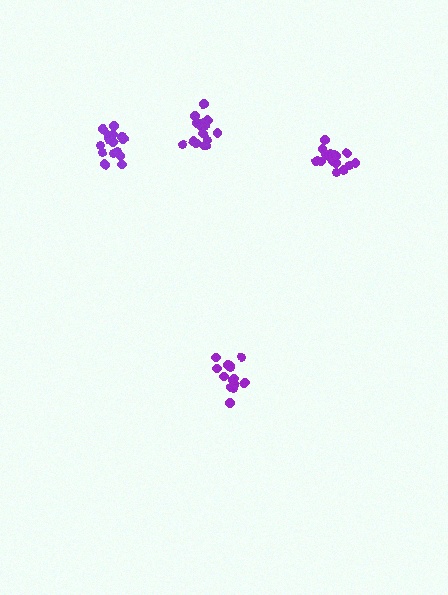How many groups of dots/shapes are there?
There are 4 groups.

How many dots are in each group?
Group 1: 18 dots, Group 2: 18 dots, Group 3: 18 dots, Group 4: 18 dots (72 total).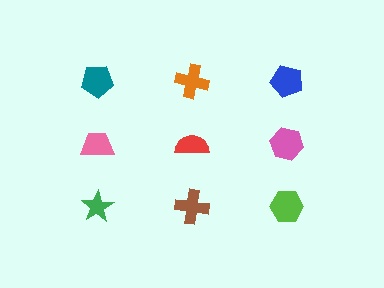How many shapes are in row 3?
3 shapes.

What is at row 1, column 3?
A blue pentagon.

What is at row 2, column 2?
A red semicircle.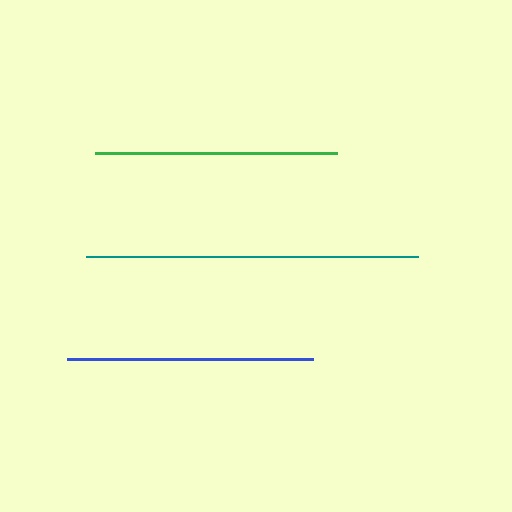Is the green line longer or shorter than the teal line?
The teal line is longer than the green line.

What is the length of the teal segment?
The teal segment is approximately 331 pixels long.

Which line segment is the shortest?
The green line is the shortest at approximately 242 pixels.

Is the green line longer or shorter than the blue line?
The blue line is longer than the green line.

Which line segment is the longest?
The teal line is the longest at approximately 331 pixels.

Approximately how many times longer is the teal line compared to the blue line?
The teal line is approximately 1.3 times the length of the blue line.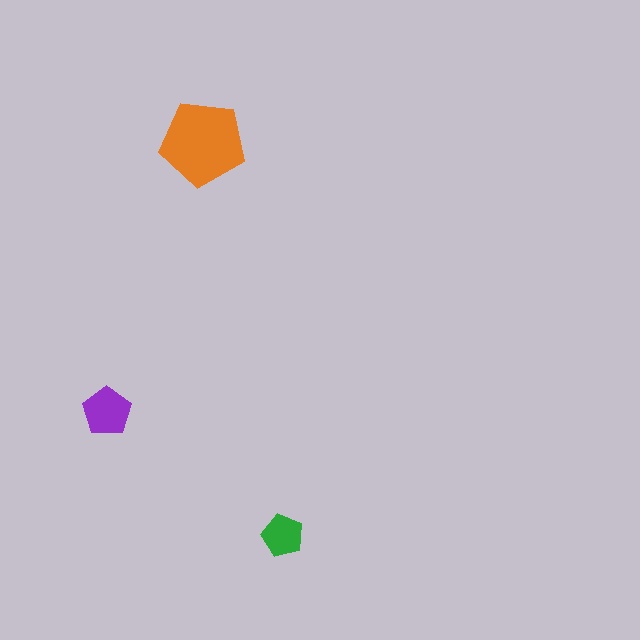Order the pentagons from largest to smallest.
the orange one, the purple one, the green one.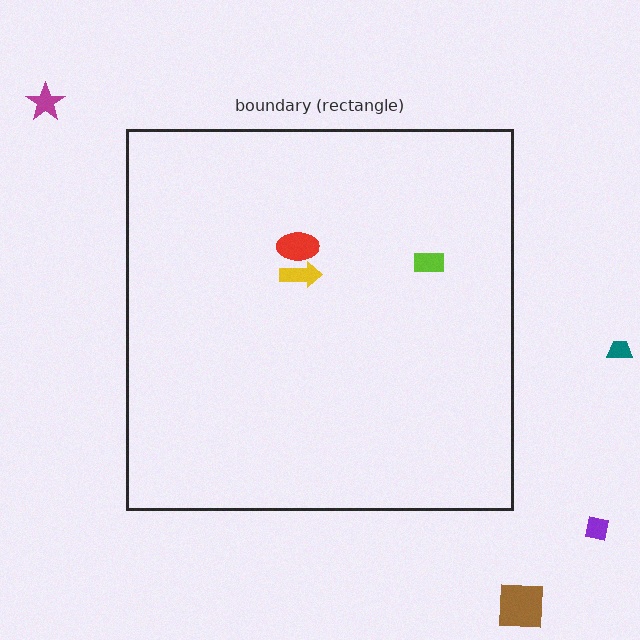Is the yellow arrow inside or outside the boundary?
Inside.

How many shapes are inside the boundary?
3 inside, 4 outside.